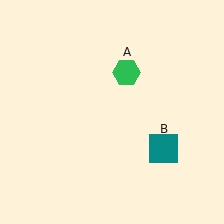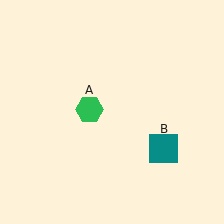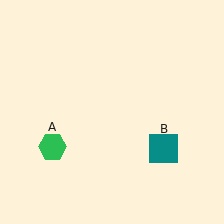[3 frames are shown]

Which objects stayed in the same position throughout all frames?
Teal square (object B) remained stationary.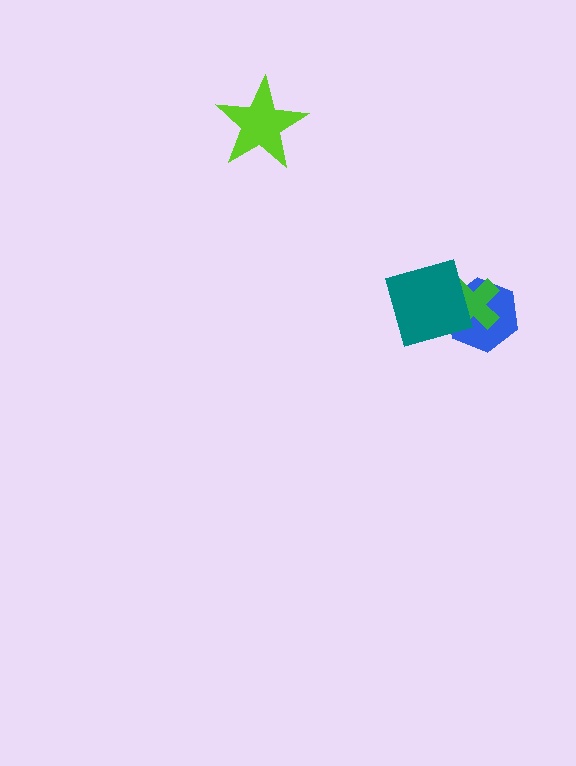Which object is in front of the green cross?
The teal diamond is in front of the green cross.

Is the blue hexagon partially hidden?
Yes, it is partially covered by another shape.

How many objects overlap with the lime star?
0 objects overlap with the lime star.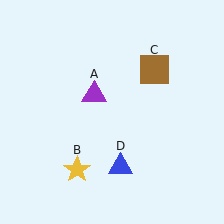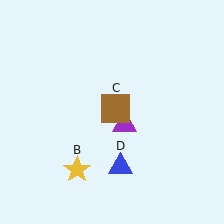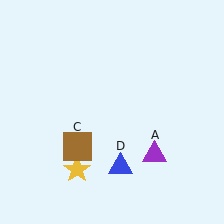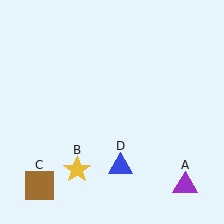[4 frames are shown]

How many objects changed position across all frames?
2 objects changed position: purple triangle (object A), brown square (object C).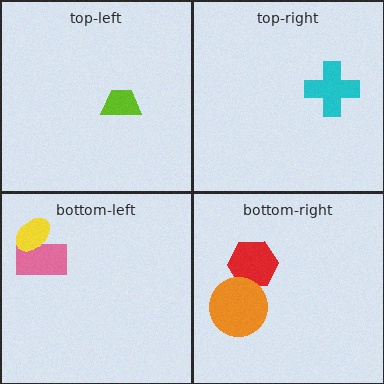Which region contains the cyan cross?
The top-right region.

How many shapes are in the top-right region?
1.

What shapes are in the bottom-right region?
The red hexagon, the orange circle.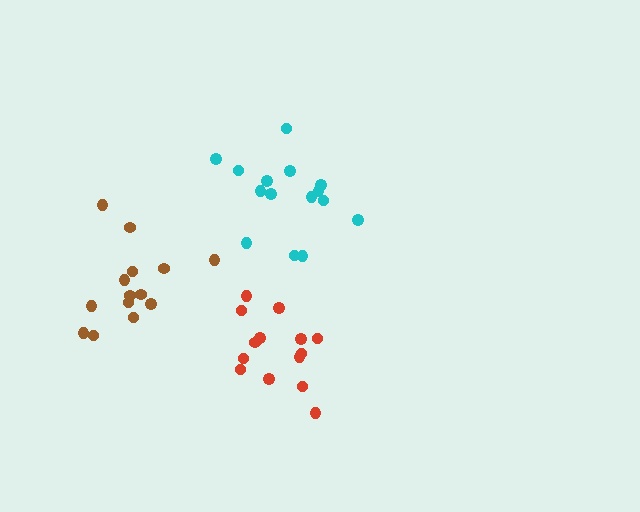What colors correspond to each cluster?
The clusters are colored: cyan, brown, red.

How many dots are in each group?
Group 1: 15 dots, Group 2: 14 dots, Group 3: 14 dots (43 total).